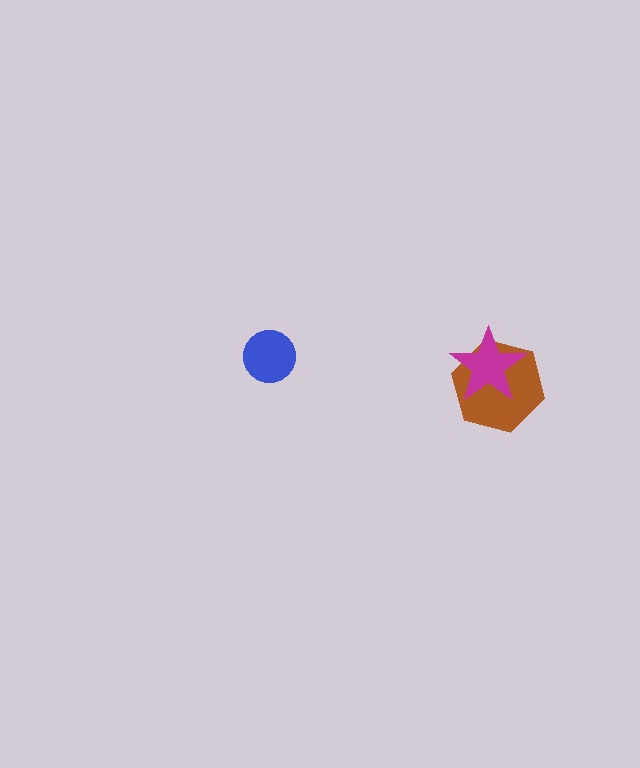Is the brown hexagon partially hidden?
Yes, it is partially covered by another shape.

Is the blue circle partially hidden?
No, no other shape covers it.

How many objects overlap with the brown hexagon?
1 object overlaps with the brown hexagon.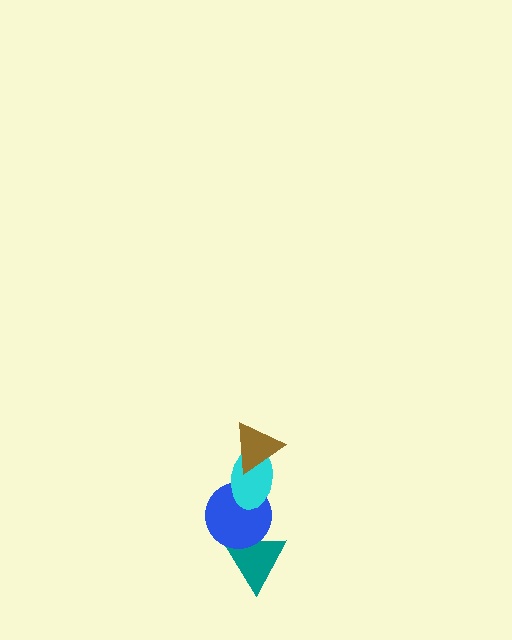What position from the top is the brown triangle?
The brown triangle is 1st from the top.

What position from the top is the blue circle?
The blue circle is 3rd from the top.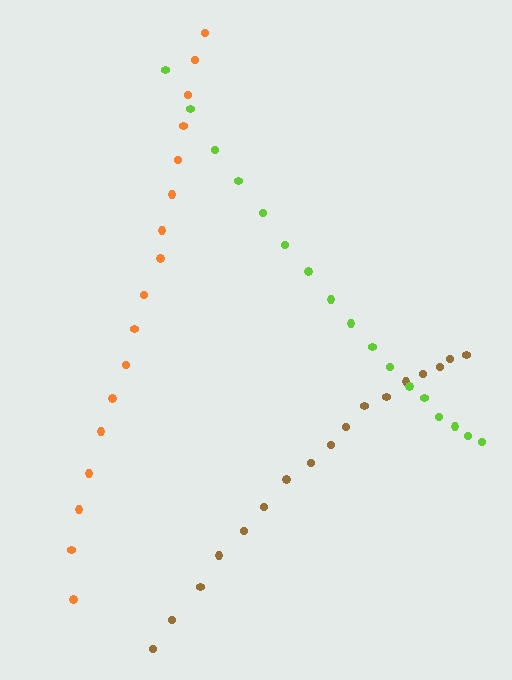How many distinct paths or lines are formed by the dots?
There are 3 distinct paths.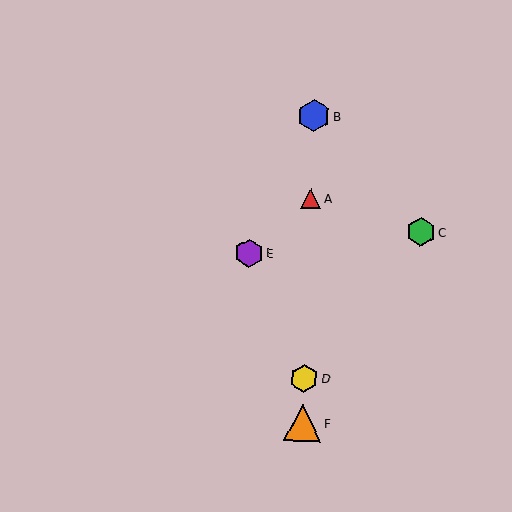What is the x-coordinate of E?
Object E is at x≈249.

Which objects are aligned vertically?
Objects A, B, D, F are aligned vertically.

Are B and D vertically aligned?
Yes, both are at x≈314.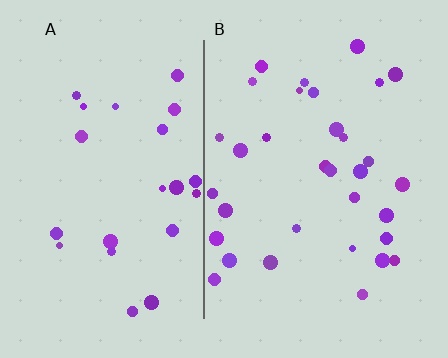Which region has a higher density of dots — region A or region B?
B (the right).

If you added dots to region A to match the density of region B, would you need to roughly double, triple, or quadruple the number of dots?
Approximately double.